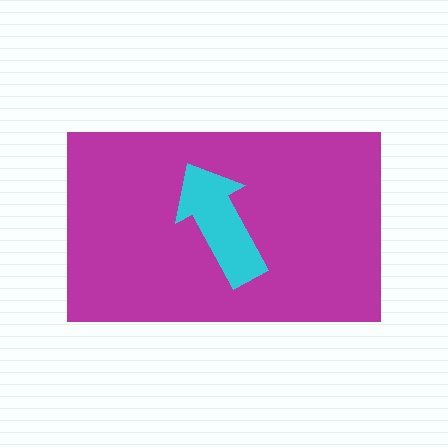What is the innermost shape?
The cyan arrow.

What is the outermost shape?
The magenta rectangle.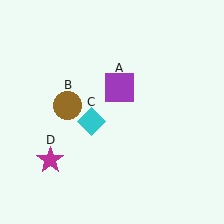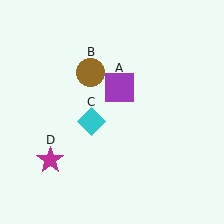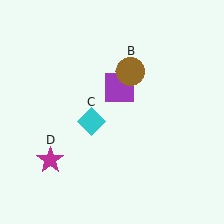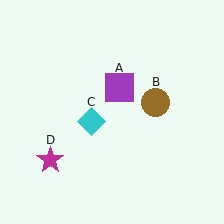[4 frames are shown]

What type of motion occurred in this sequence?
The brown circle (object B) rotated clockwise around the center of the scene.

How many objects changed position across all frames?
1 object changed position: brown circle (object B).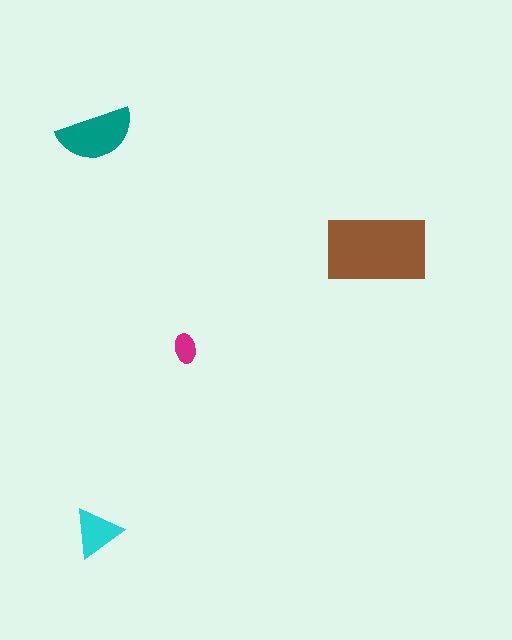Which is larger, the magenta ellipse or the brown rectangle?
The brown rectangle.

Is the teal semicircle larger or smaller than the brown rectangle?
Smaller.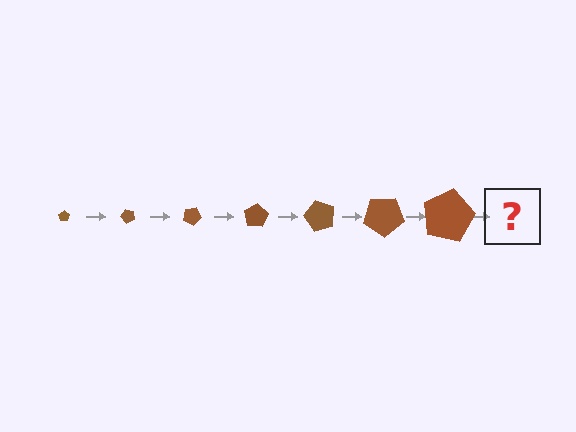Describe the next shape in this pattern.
It should be a pentagon, larger than the previous one and rotated 350 degrees from the start.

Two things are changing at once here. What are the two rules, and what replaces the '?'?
The two rules are that the pentagon grows larger each step and it rotates 50 degrees each step. The '?' should be a pentagon, larger than the previous one and rotated 350 degrees from the start.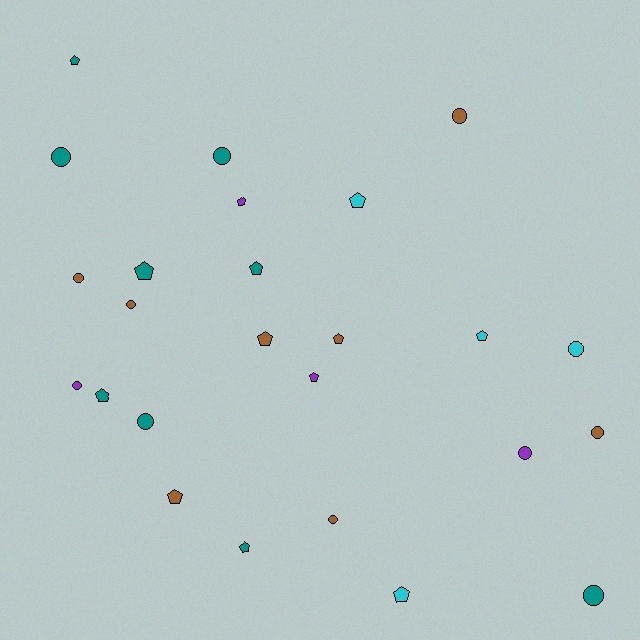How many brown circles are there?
There are 5 brown circles.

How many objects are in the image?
There are 25 objects.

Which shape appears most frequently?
Pentagon, with 13 objects.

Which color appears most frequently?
Teal, with 9 objects.